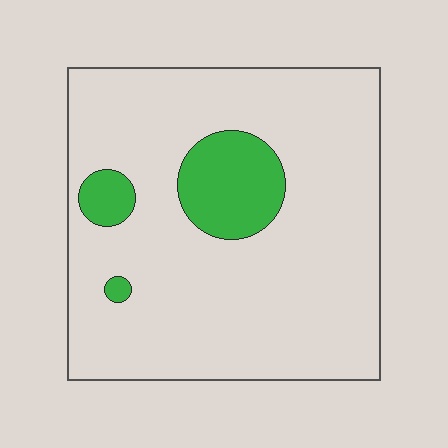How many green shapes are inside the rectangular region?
3.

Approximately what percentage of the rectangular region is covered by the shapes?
Approximately 15%.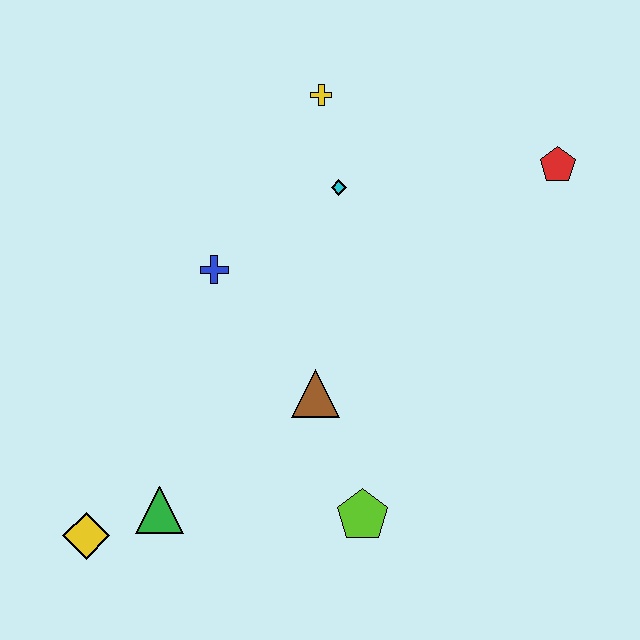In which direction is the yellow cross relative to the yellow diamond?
The yellow cross is above the yellow diamond.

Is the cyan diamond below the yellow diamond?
No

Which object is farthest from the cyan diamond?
The yellow diamond is farthest from the cyan diamond.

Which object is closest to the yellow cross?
The cyan diamond is closest to the yellow cross.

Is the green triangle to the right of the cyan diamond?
No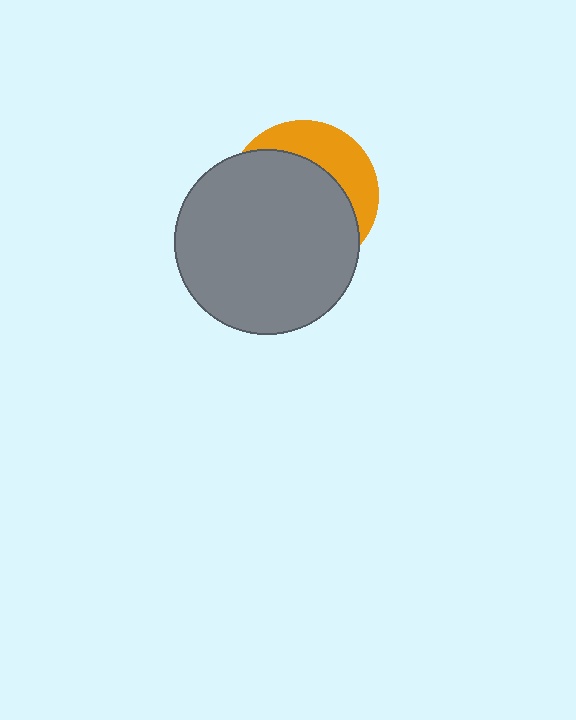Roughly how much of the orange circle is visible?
A small part of it is visible (roughly 31%).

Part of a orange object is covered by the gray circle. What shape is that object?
It is a circle.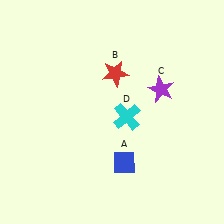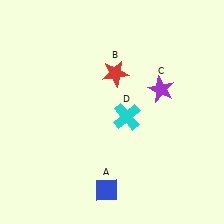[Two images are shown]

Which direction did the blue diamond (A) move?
The blue diamond (A) moved down.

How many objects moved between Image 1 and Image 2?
1 object moved between the two images.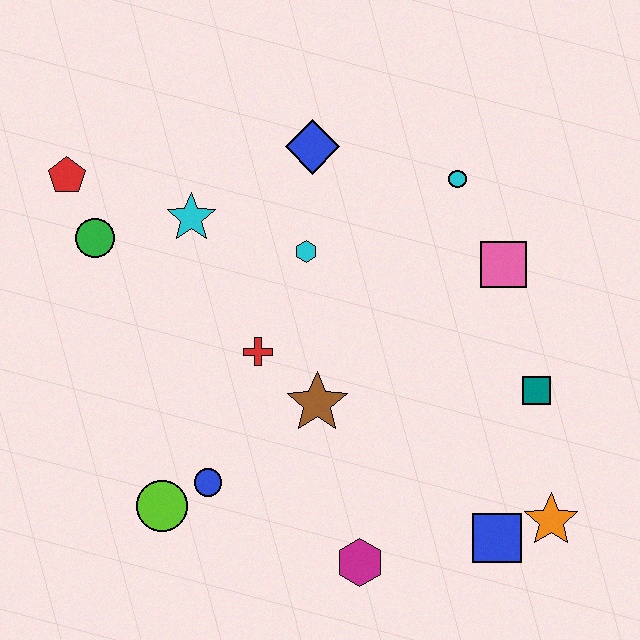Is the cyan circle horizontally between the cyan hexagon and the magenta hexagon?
No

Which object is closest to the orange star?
The blue square is closest to the orange star.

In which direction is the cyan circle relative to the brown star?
The cyan circle is above the brown star.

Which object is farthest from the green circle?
The orange star is farthest from the green circle.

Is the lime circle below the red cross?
Yes